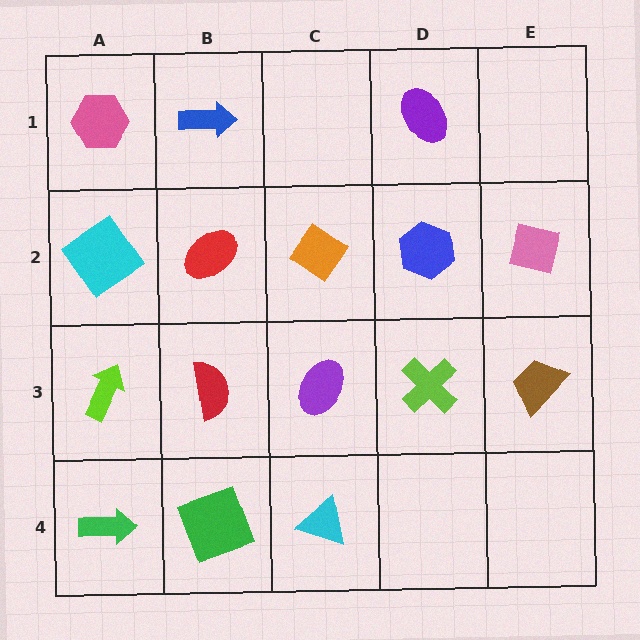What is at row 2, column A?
A cyan diamond.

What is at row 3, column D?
A lime cross.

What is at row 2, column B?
A red ellipse.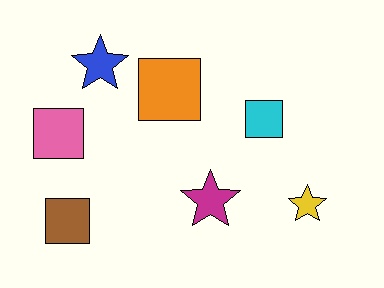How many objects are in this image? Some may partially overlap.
There are 7 objects.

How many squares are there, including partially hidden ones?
There are 4 squares.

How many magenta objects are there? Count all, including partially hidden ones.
There is 1 magenta object.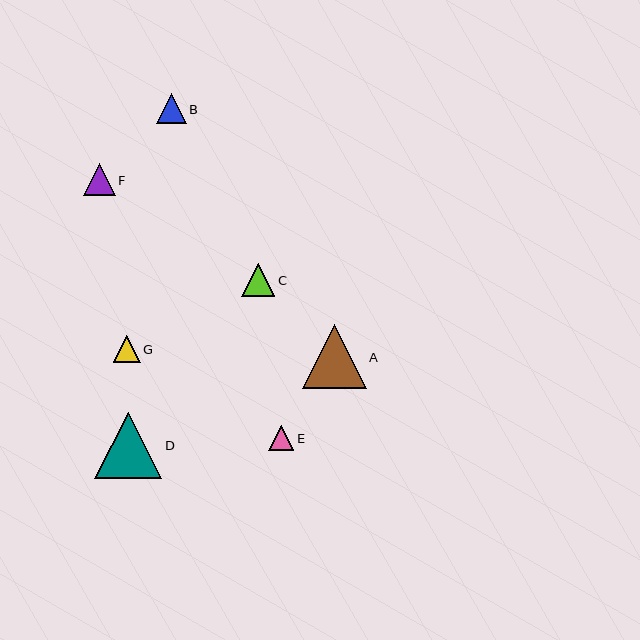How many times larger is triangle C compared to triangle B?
Triangle C is approximately 1.1 times the size of triangle B.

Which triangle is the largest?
Triangle D is the largest with a size of approximately 67 pixels.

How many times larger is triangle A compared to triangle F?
Triangle A is approximately 2.0 times the size of triangle F.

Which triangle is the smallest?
Triangle E is the smallest with a size of approximately 25 pixels.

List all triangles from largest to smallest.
From largest to smallest: D, A, C, F, B, G, E.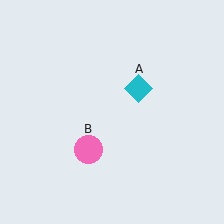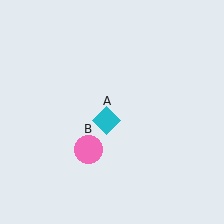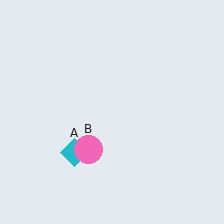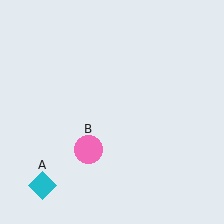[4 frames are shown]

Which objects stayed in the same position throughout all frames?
Pink circle (object B) remained stationary.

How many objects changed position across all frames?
1 object changed position: cyan diamond (object A).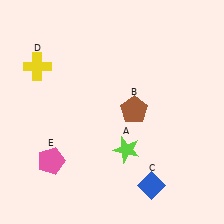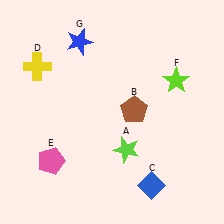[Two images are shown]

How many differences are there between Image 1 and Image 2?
There are 2 differences between the two images.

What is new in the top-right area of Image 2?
A lime star (F) was added in the top-right area of Image 2.